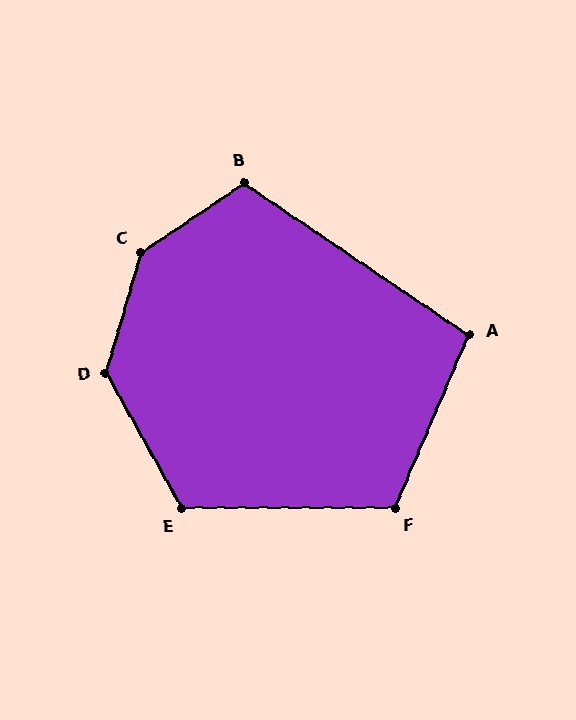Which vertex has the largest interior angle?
C, at approximately 140 degrees.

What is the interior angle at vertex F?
Approximately 113 degrees (obtuse).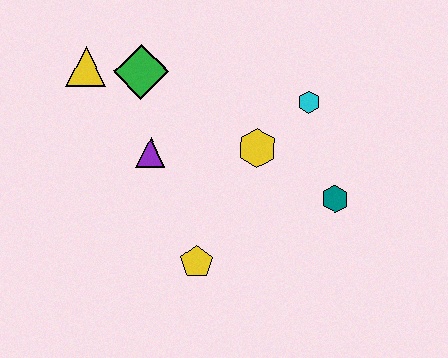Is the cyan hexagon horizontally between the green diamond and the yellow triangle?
No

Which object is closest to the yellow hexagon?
The cyan hexagon is closest to the yellow hexagon.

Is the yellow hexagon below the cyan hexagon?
Yes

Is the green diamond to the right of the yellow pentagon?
No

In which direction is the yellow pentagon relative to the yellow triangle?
The yellow pentagon is below the yellow triangle.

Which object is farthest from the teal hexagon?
The yellow triangle is farthest from the teal hexagon.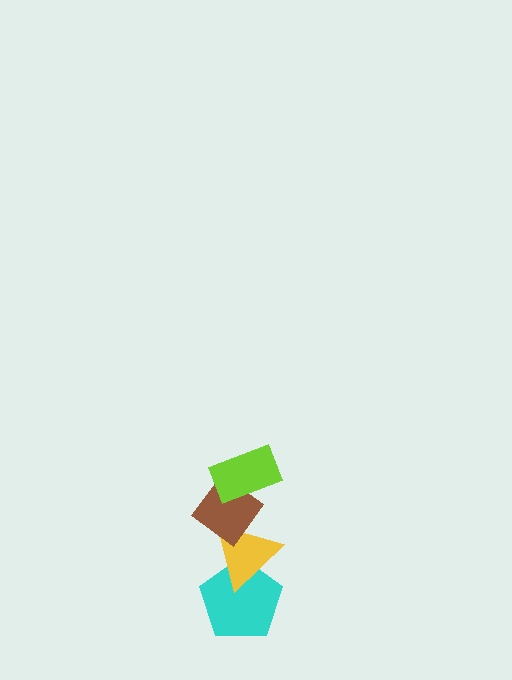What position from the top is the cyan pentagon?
The cyan pentagon is 4th from the top.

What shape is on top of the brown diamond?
The lime rectangle is on top of the brown diamond.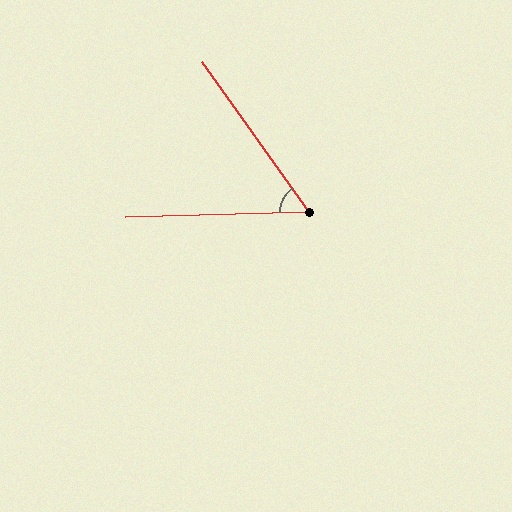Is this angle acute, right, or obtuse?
It is acute.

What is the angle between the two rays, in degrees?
Approximately 56 degrees.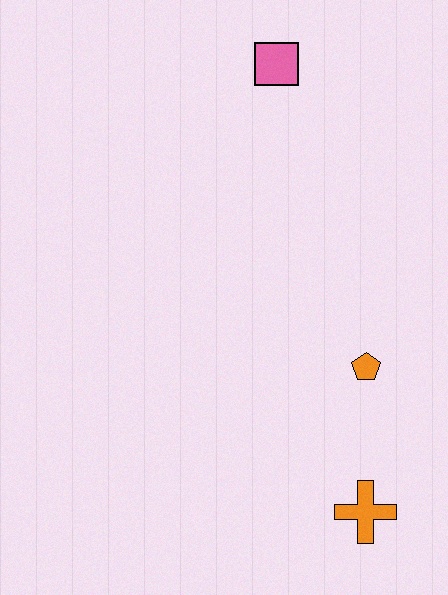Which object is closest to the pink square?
The orange pentagon is closest to the pink square.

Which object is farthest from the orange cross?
The pink square is farthest from the orange cross.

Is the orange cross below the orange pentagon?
Yes